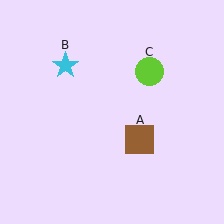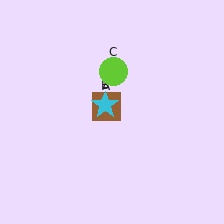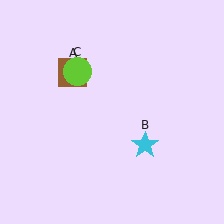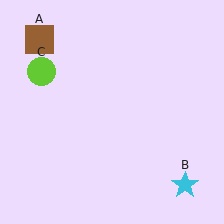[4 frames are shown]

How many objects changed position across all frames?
3 objects changed position: brown square (object A), cyan star (object B), lime circle (object C).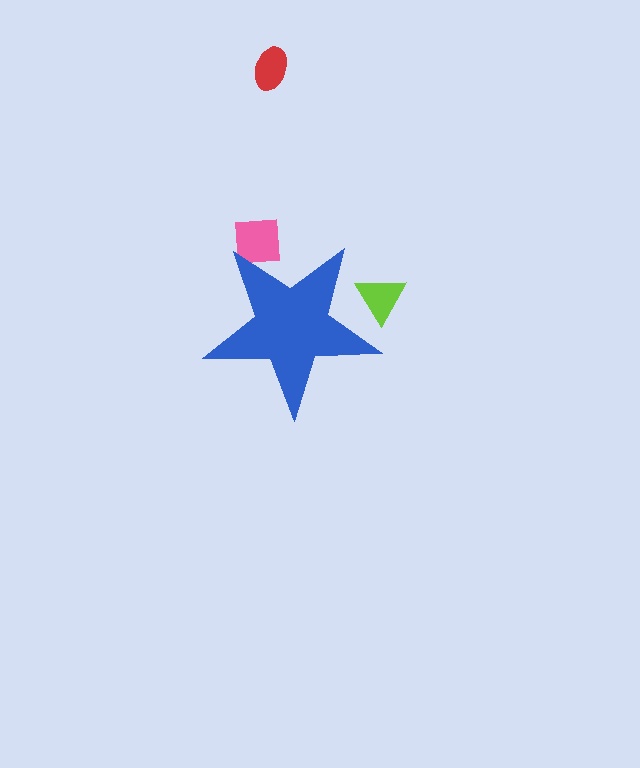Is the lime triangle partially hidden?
Yes, the lime triangle is partially hidden behind the blue star.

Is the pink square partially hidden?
Yes, the pink square is partially hidden behind the blue star.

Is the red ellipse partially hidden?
No, the red ellipse is fully visible.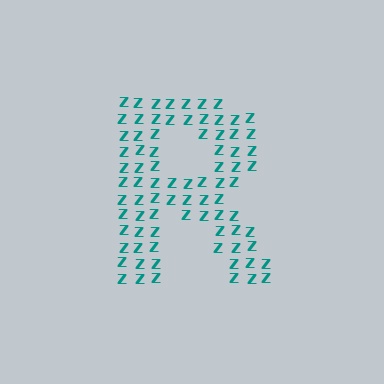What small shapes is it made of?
It is made of small letter Z's.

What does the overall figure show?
The overall figure shows the letter R.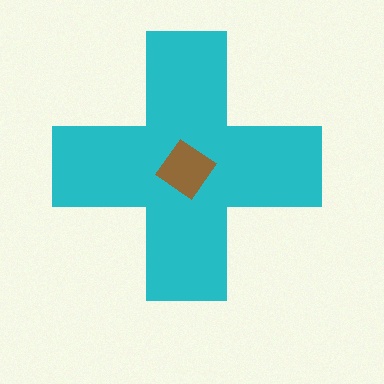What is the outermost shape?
The cyan cross.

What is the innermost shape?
The brown diamond.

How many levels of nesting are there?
2.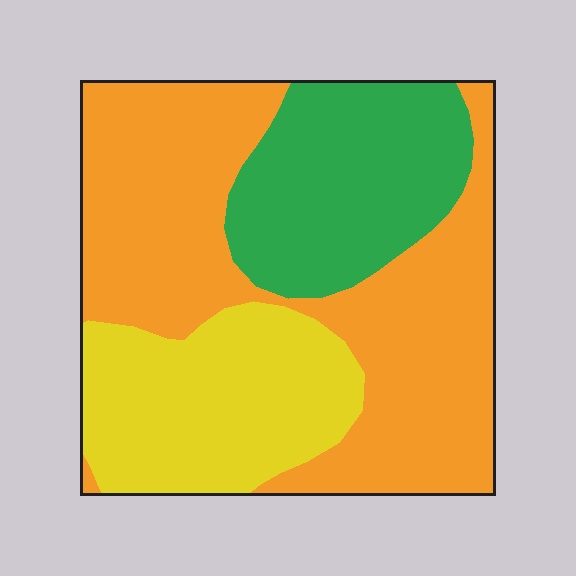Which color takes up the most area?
Orange, at roughly 50%.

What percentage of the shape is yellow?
Yellow takes up about one quarter (1/4) of the shape.